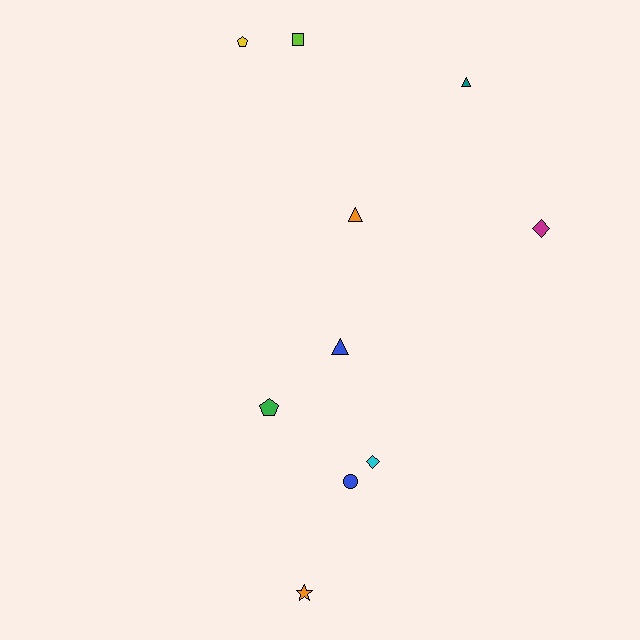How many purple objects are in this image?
There are no purple objects.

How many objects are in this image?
There are 10 objects.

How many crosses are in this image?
There are no crosses.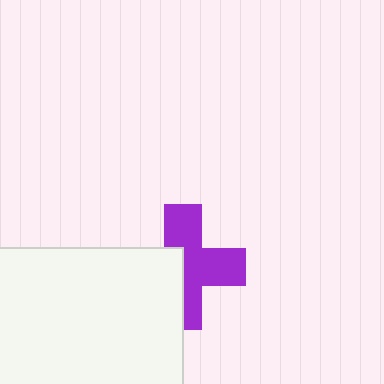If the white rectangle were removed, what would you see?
You would see the complete purple cross.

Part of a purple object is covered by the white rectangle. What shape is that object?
It is a cross.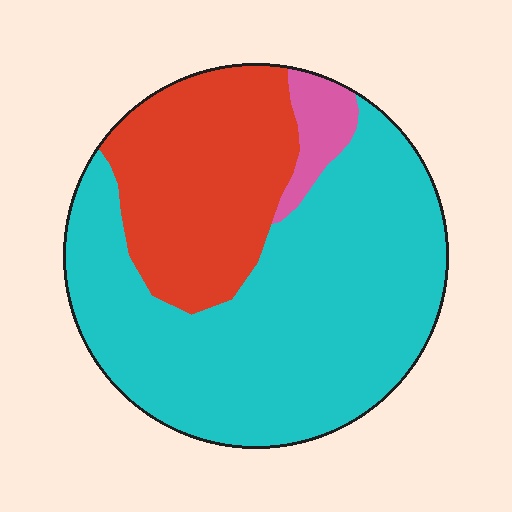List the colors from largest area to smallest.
From largest to smallest: cyan, red, pink.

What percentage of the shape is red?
Red covers roughly 30% of the shape.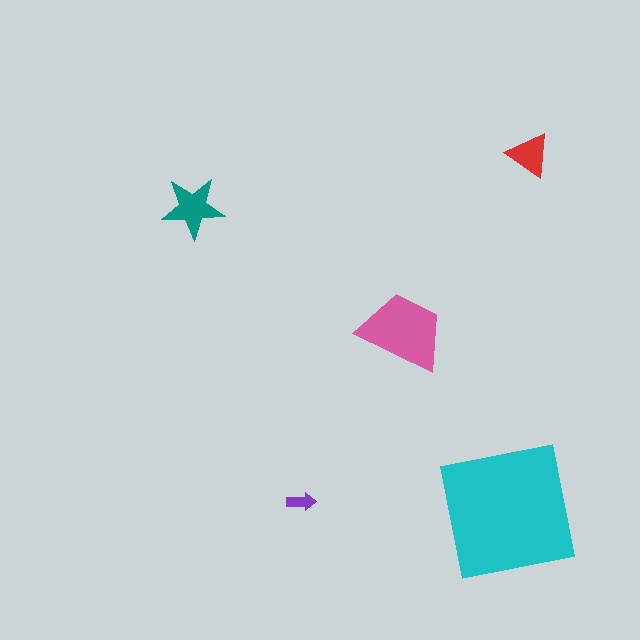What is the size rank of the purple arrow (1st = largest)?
5th.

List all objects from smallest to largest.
The purple arrow, the red triangle, the teal star, the pink trapezoid, the cyan square.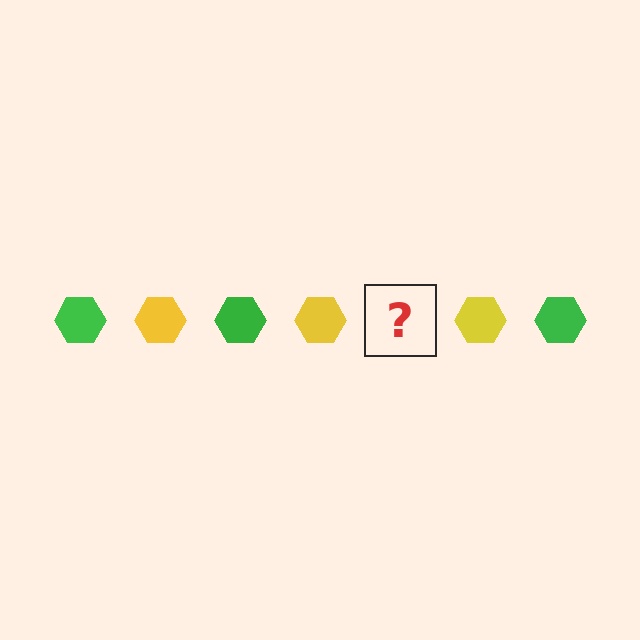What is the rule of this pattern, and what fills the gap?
The rule is that the pattern cycles through green, yellow hexagons. The gap should be filled with a green hexagon.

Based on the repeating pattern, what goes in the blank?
The blank should be a green hexagon.